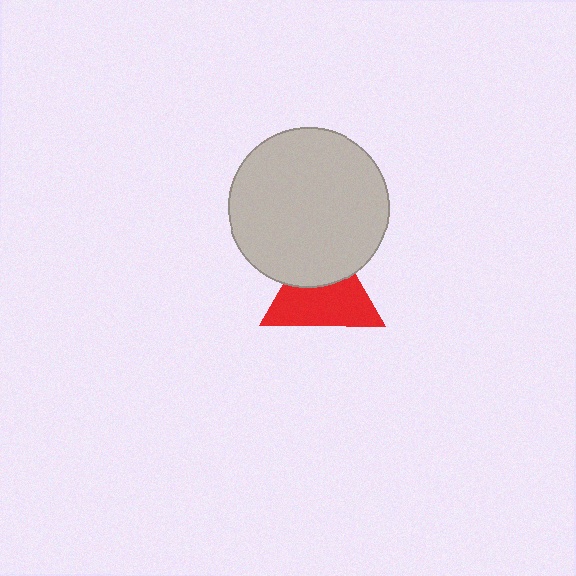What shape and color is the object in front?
The object in front is a light gray circle.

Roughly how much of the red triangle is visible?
About half of it is visible (roughly 61%).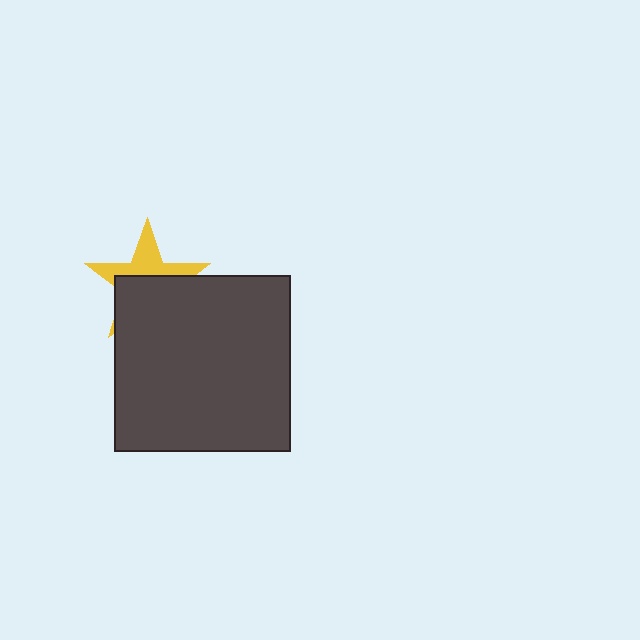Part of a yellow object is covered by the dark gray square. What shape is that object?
It is a star.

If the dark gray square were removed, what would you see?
You would see the complete yellow star.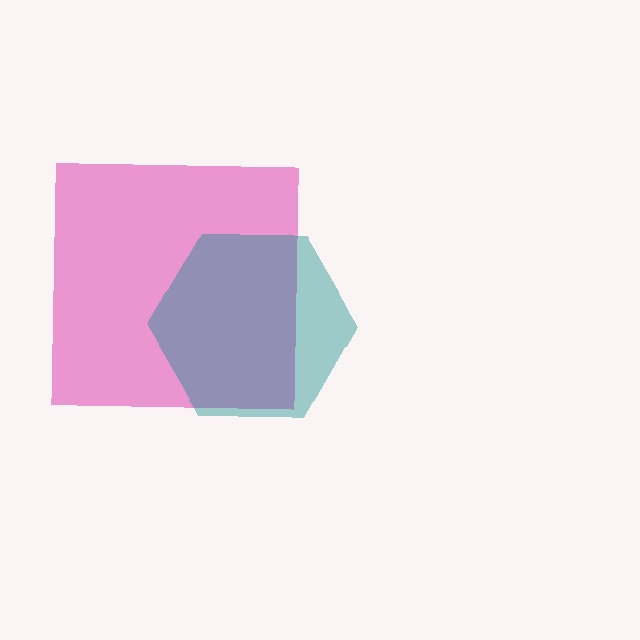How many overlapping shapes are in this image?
There are 2 overlapping shapes in the image.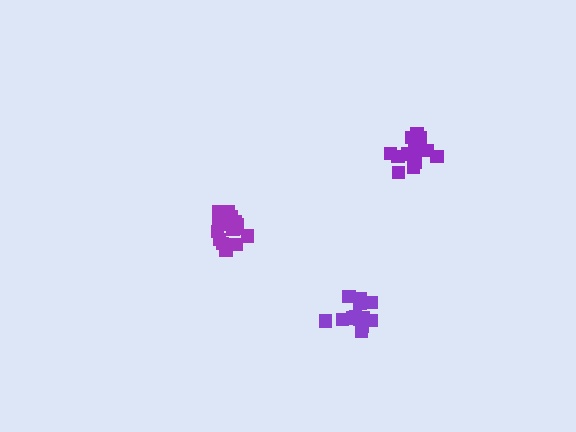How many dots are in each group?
Group 1: 17 dots, Group 2: 14 dots, Group 3: 15 dots (46 total).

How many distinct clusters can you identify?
There are 3 distinct clusters.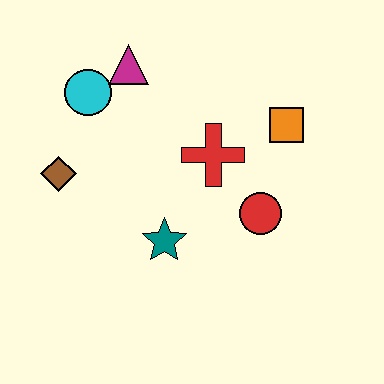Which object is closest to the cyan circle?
The magenta triangle is closest to the cyan circle.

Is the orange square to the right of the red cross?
Yes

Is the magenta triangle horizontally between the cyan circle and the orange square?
Yes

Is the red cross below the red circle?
No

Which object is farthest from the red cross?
The brown diamond is farthest from the red cross.